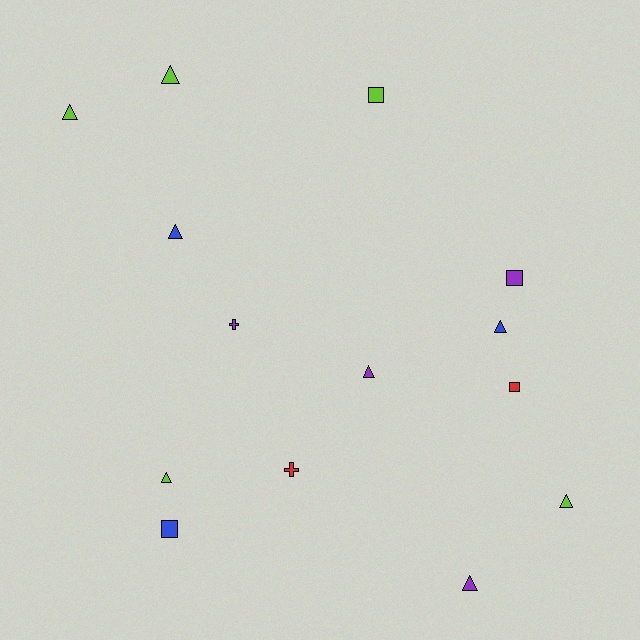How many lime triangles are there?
There are 4 lime triangles.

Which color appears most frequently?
Lime, with 5 objects.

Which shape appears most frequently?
Triangle, with 8 objects.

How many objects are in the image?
There are 14 objects.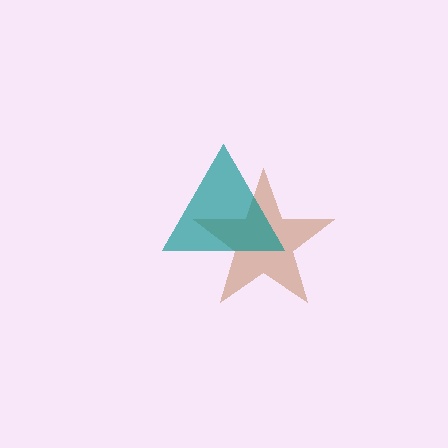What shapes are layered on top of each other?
The layered shapes are: a brown star, a teal triangle.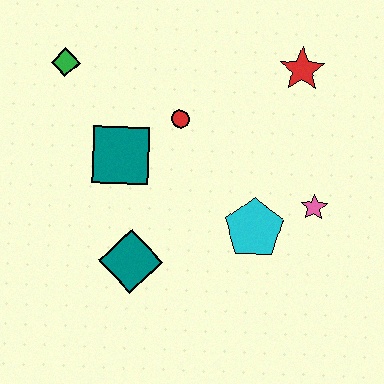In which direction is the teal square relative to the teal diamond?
The teal square is above the teal diamond.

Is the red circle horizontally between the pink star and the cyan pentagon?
No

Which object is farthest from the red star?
The teal diamond is farthest from the red star.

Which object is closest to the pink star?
The cyan pentagon is closest to the pink star.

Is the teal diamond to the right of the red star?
No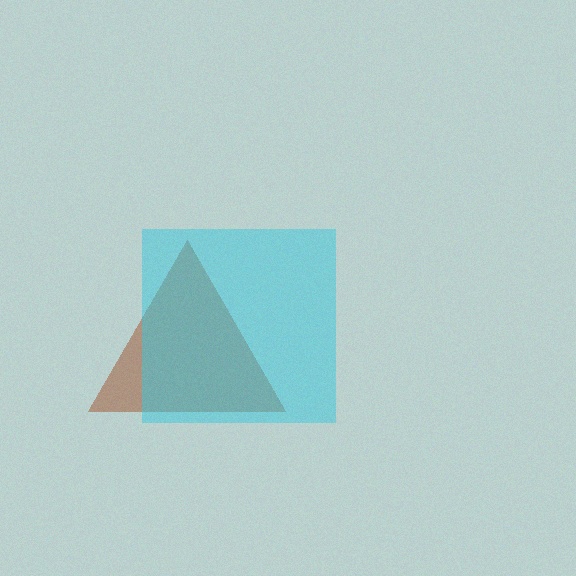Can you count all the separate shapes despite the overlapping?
Yes, there are 2 separate shapes.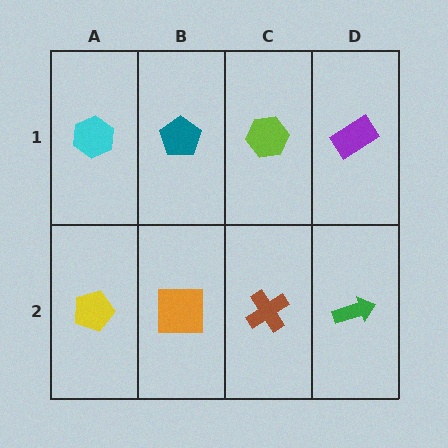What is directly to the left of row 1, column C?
A teal pentagon.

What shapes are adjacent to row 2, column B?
A teal pentagon (row 1, column B), a yellow pentagon (row 2, column A), a brown cross (row 2, column C).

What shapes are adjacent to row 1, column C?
A brown cross (row 2, column C), a teal pentagon (row 1, column B), a purple rectangle (row 1, column D).